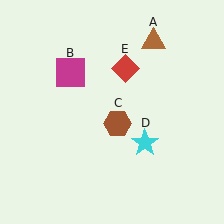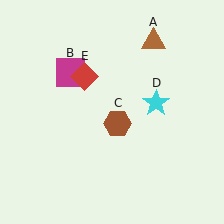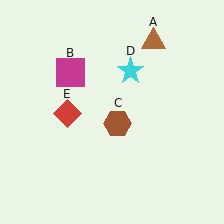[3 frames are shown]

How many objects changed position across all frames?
2 objects changed position: cyan star (object D), red diamond (object E).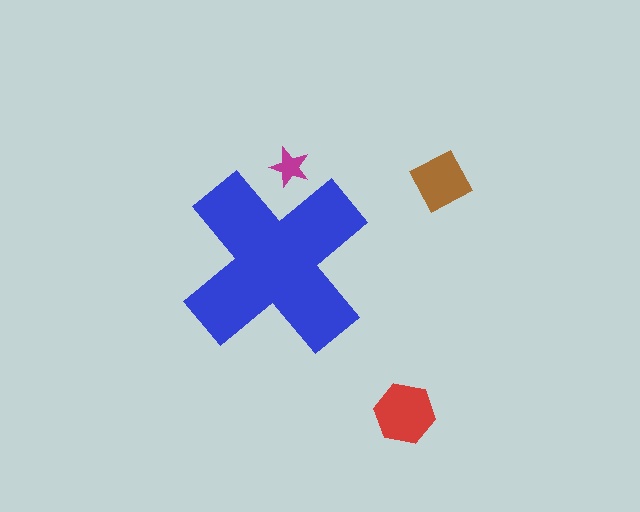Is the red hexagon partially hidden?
No, the red hexagon is fully visible.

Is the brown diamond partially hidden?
No, the brown diamond is fully visible.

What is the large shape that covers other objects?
A blue cross.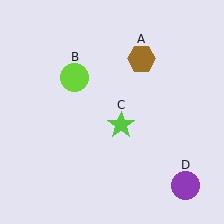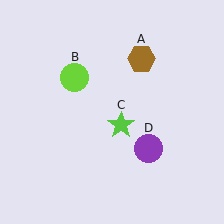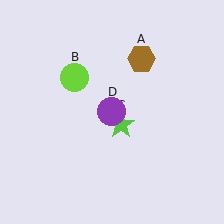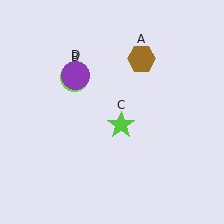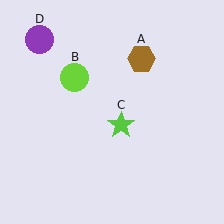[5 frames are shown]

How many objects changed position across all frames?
1 object changed position: purple circle (object D).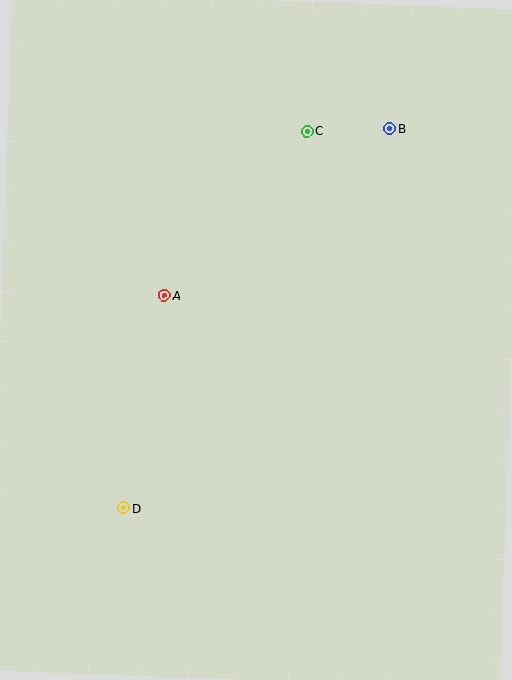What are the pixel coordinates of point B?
Point B is at (390, 129).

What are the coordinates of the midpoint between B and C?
The midpoint between B and C is at (348, 130).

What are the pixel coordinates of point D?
Point D is at (124, 508).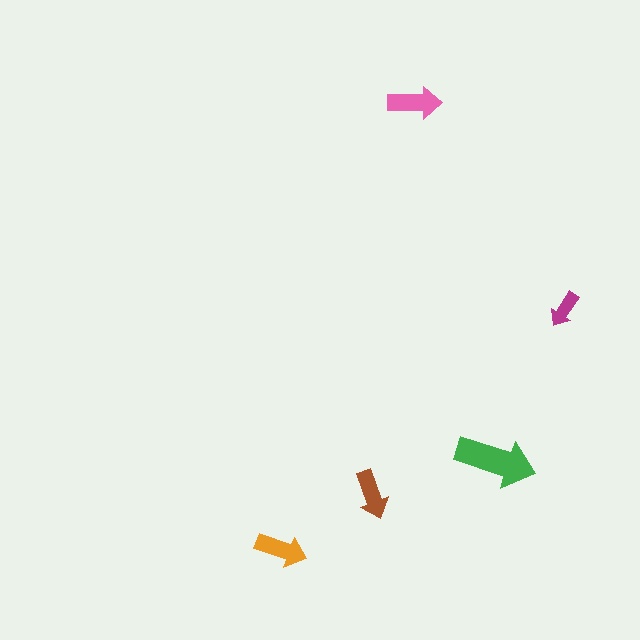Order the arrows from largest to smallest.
the green one, the pink one, the orange one, the brown one, the magenta one.